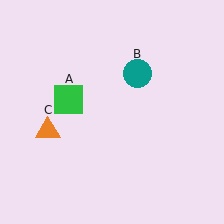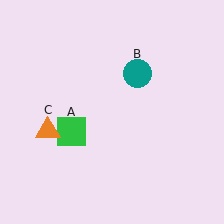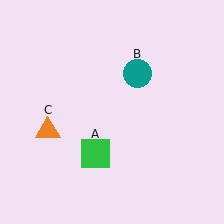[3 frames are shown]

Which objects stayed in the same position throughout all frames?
Teal circle (object B) and orange triangle (object C) remained stationary.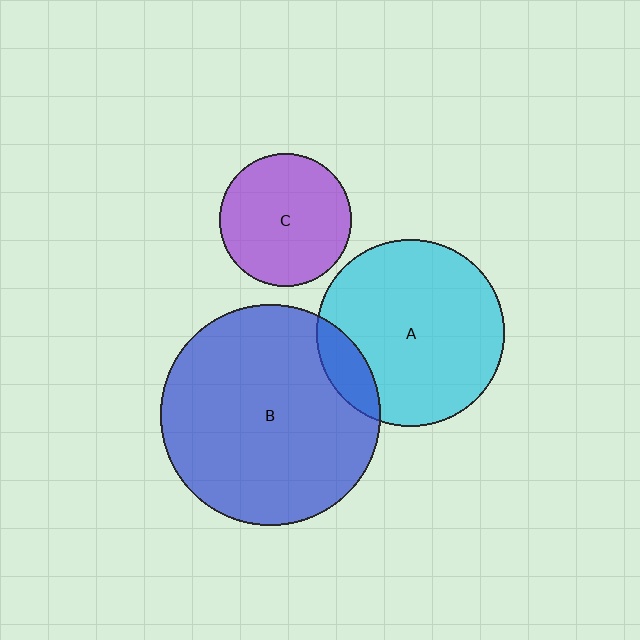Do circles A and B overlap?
Yes.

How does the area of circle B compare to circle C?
Approximately 2.8 times.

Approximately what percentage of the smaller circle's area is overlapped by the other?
Approximately 10%.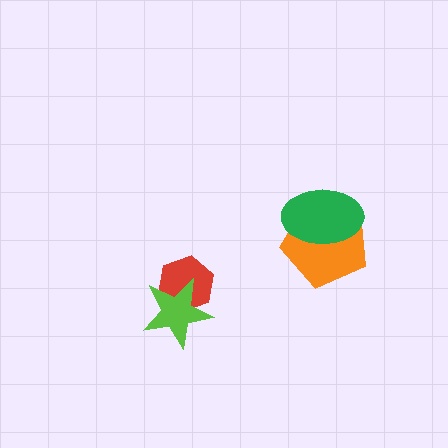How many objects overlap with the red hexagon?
1 object overlaps with the red hexagon.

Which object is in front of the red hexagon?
The lime star is in front of the red hexagon.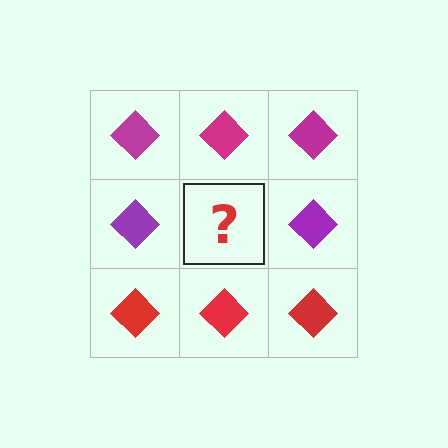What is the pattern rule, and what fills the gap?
The rule is that each row has a consistent color. The gap should be filled with a purple diamond.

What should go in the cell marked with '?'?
The missing cell should contain a purple diamond.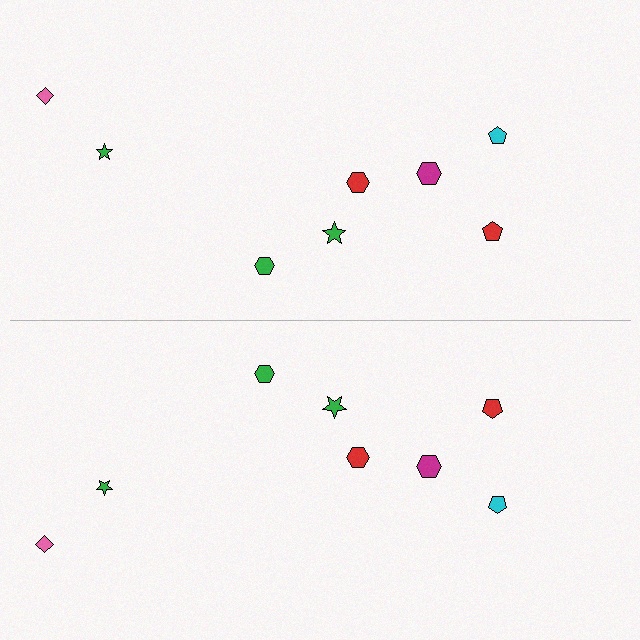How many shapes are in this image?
There are 16 shapes in this image.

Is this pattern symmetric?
Yes, this pattern has bilateral (reflection) symmetry.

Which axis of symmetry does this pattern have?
The pattern has a horizontal axis of symmetry running through the center of the image.